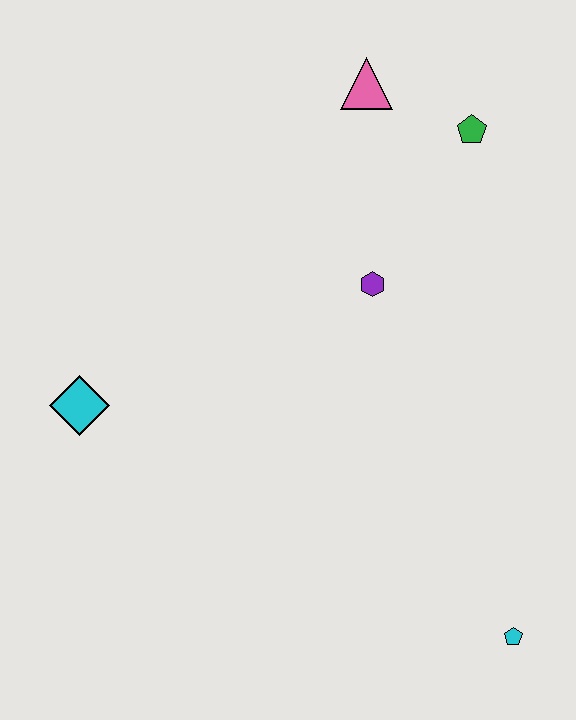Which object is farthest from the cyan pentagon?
The pink triangle is farthest from the cyan pentagon.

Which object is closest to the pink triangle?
The green pentagon is closest to the pink triangle.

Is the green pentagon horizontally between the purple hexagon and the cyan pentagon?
Yes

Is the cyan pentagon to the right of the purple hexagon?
Yes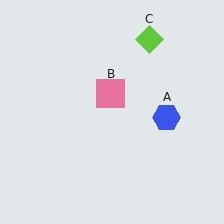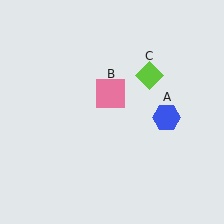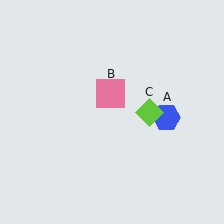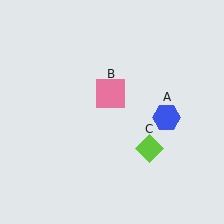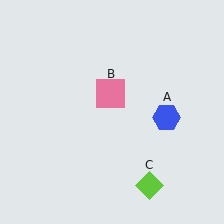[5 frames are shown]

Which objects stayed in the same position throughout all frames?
Blue hexagon (object A) and pink square (object B) remained stationary.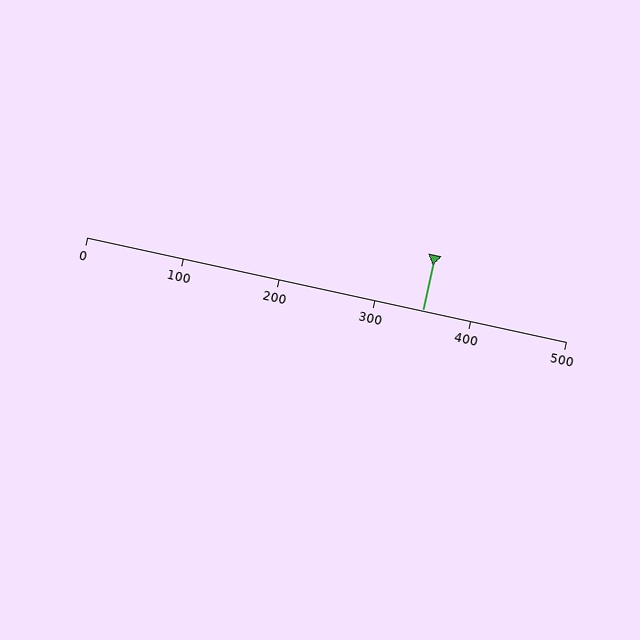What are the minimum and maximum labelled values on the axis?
The axis runs from 0 to 500.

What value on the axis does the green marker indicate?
The marker indicates approximately 350.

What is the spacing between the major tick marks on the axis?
The major ticks are spaced 100 apart.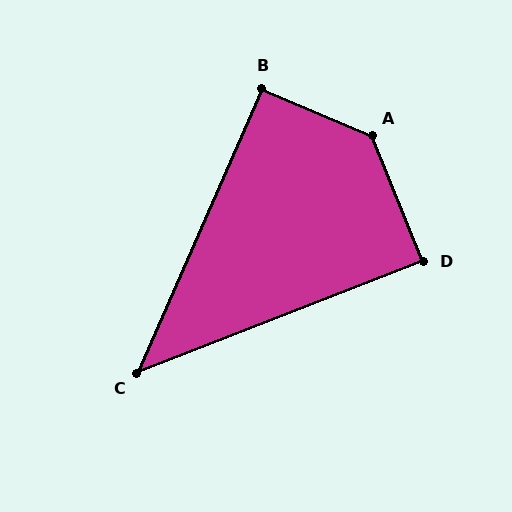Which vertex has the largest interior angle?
A, at approximately 135 degrees.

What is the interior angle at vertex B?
Approximately 91 degrees (approximately right).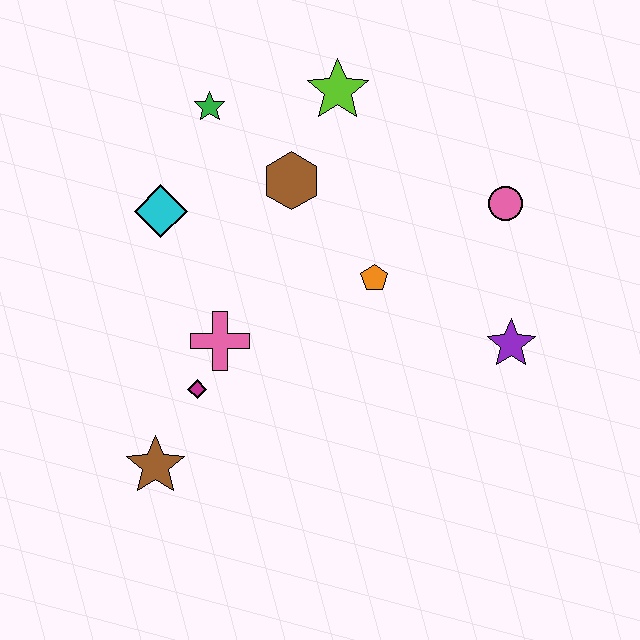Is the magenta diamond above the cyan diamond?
No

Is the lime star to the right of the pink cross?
Yes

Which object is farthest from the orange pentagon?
The brown star is farthest from the orange pentagon.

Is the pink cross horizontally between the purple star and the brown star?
Yes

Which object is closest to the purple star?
The pink circle is closest to the purple star.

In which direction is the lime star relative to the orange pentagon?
The lime star is above the orange pentagon.